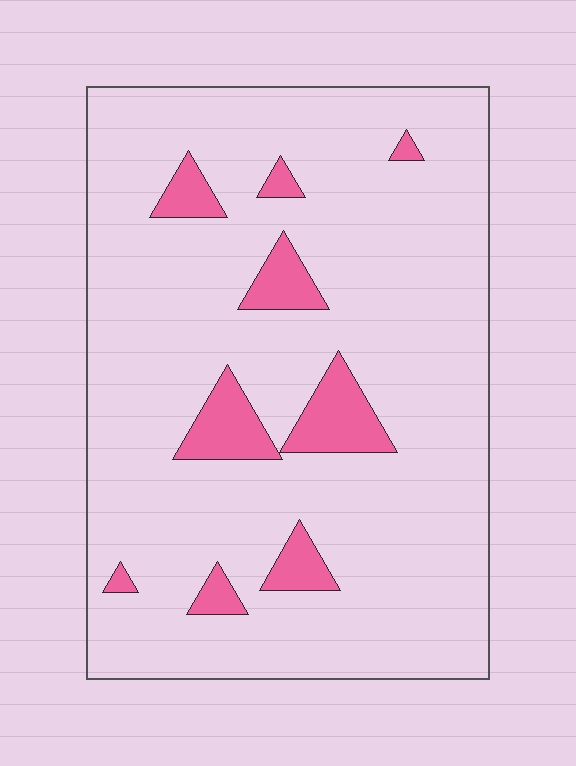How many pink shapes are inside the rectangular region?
9.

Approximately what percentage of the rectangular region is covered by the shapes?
Approximately 10%.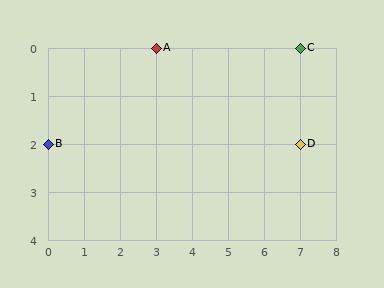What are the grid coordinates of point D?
Point D is at grid coordinates (7, 2).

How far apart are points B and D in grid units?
Points B and D are 7 columns apart.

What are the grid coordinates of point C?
Point C is at grid coordinates (7, 0).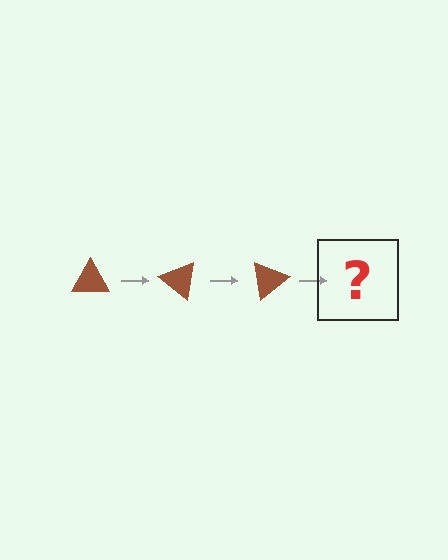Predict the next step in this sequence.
The next step is a brown triangle rotated 120 degrees.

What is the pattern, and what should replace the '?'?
The pattern is that the triangle rotates 40 degrees each step. The '?' should be a brown triangle rotated 120 degrees.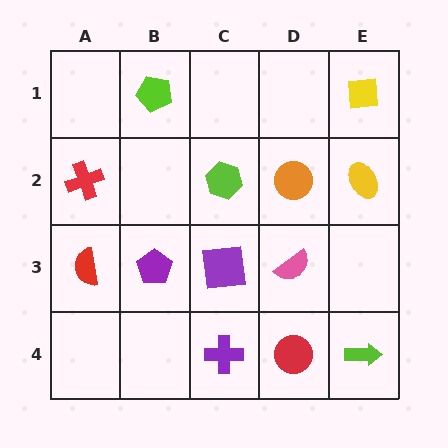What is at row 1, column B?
A lime pentagon.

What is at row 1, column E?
A yellow square.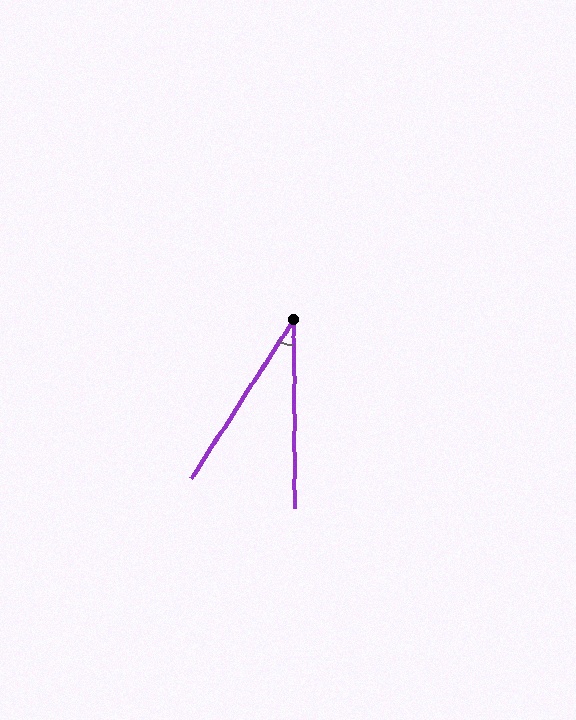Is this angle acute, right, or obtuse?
It is acute.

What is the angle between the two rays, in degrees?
Approximately 33 degrees.